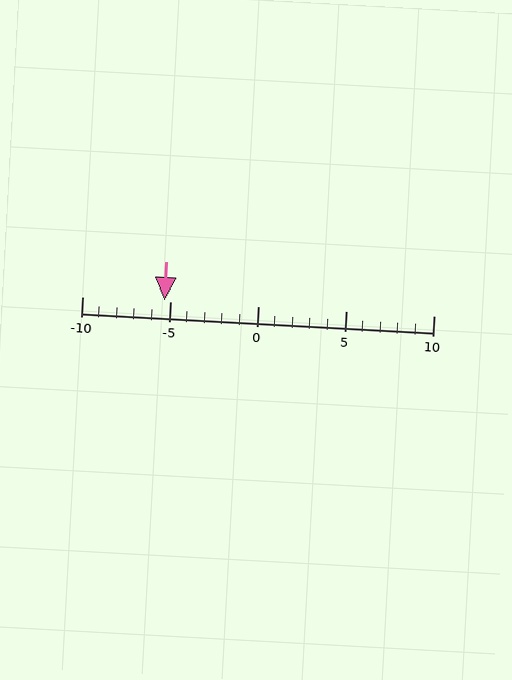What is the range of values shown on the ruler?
The ruler shows values from -10 to 10.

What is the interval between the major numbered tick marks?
The major tick marks are spaced 5 units apart.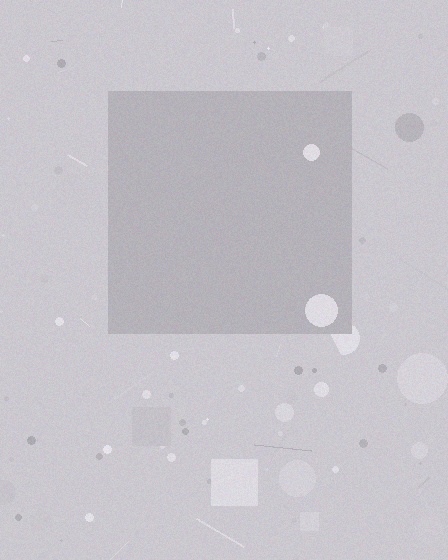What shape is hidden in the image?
A square is hidden in the image.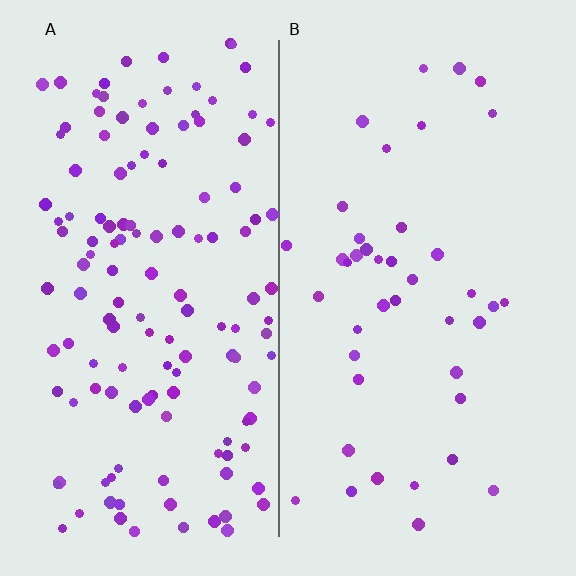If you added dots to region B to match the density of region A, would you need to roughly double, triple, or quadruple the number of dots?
Approximately triple.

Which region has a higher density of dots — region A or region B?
A (the left).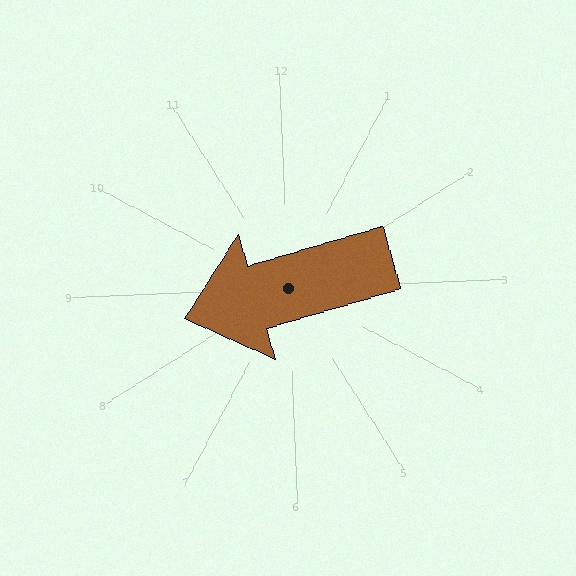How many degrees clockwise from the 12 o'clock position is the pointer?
Approximately 256 degrees.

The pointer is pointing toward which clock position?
Roughly 9 o'clock.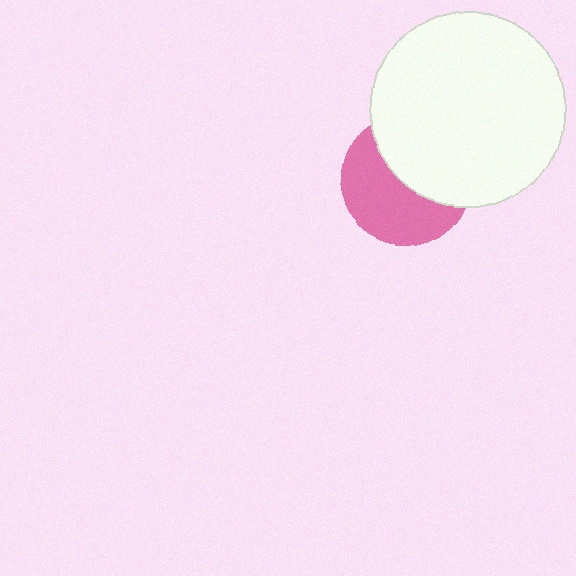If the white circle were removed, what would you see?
You would see the complete pink circle.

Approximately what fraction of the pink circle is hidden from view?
Roughly 48% of the pink circle is hidden behind the white circle.